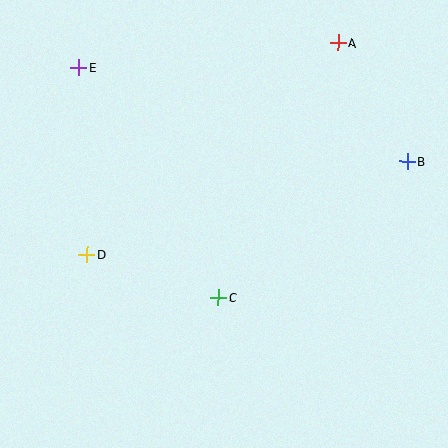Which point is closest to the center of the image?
Point C at (218, 298) is closest to the center.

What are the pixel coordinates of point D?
Point D is at (87, 255).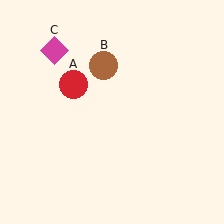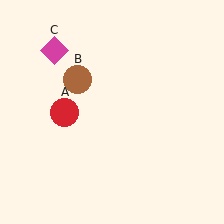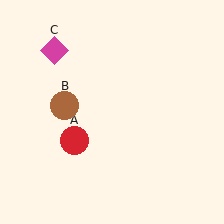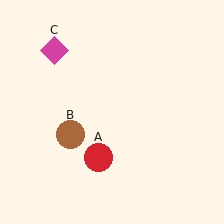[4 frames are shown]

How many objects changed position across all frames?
2 objects changed position: red circle (object A), brown circle (object B).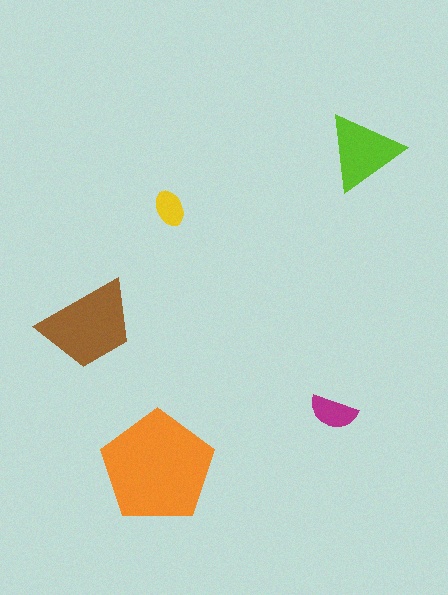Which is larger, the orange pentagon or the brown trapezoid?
The orange pentagon.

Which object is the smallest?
The yellow ellipse.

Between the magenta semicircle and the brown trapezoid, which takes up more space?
The brown trapezoid.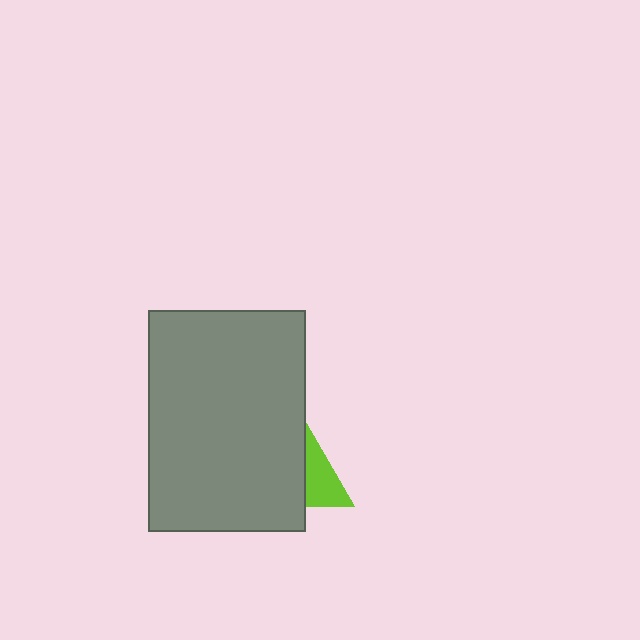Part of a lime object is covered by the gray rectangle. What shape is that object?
It is a triangle.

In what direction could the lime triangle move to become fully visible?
The lime triangle could move right. That would shift it out from behind the gray rectangle entirely.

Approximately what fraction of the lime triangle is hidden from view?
Roughly 69% of the lime triangle is hidden behind the gray rectangle.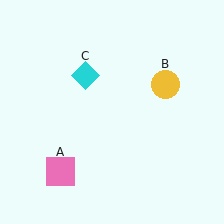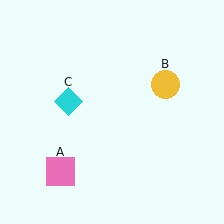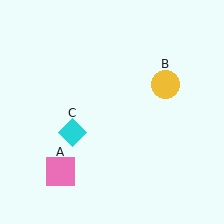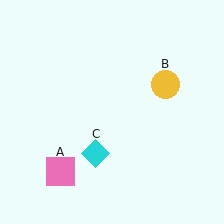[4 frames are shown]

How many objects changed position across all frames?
1 object changed position: cyan diamond (object C).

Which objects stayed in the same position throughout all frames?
Pink square (object A) and yellow circle (object B) remained stationary.